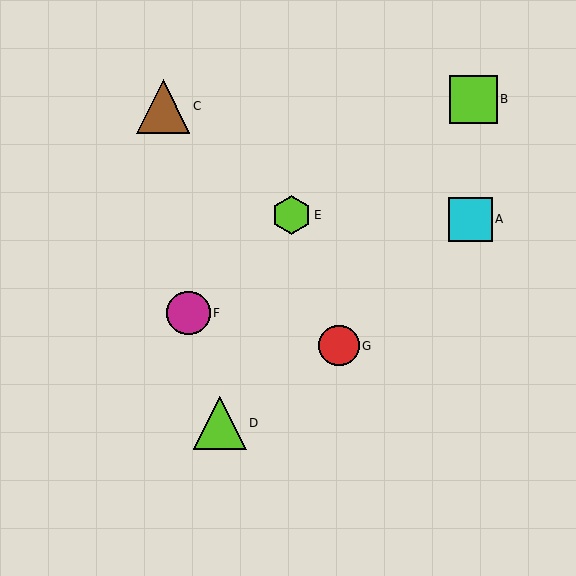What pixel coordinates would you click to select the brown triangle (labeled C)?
Click at (163, 106) to select the brown triangle C.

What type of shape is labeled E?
Shape E is a lime hexagon.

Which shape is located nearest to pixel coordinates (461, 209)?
The cyan square (labeled A) at (470, 219) is nearest to that location.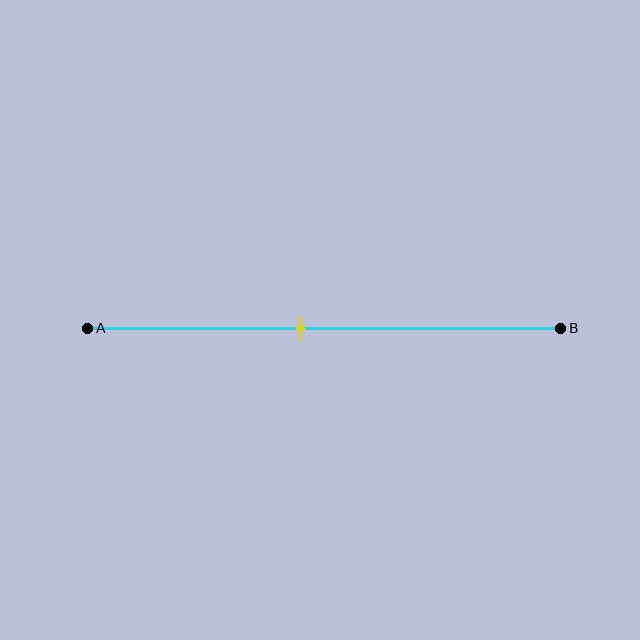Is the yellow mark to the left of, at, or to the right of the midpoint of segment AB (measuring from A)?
The yellow mark is to the left of the midpoint of segment AB.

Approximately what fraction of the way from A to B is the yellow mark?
The yellow mark is approximately 45% of the way from A to B.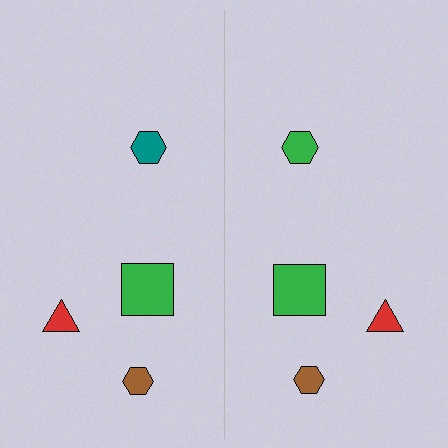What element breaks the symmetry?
The green hexagon on the right side breaks the symmetry — its mirror counterpart is teal.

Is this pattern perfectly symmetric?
No, the pattern is not perfectly symmetric. The green hexagon on the right side breaks the symmetry — its mirror counterpart is teal.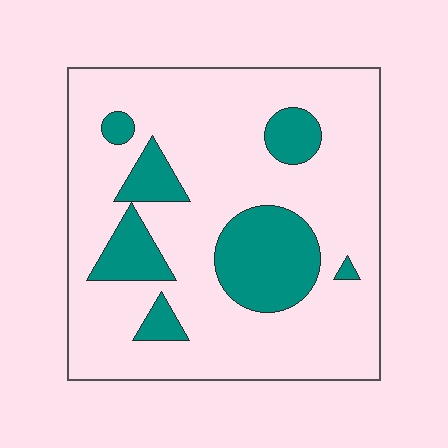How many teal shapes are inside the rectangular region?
7.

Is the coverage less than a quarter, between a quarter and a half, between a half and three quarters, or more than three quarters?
Less than a quarter.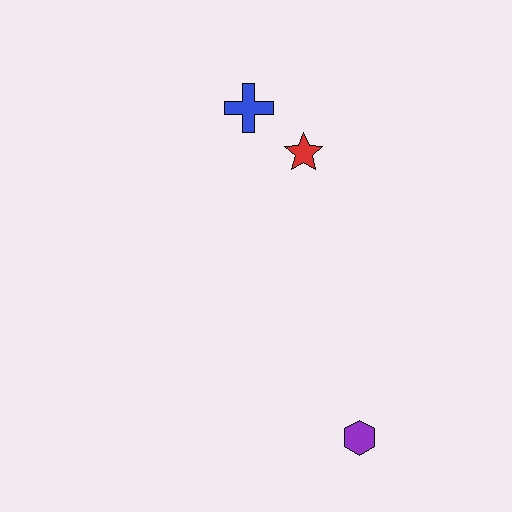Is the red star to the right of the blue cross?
Yes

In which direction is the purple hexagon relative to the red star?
The purple hexagon is below the red star.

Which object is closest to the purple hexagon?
The red star is closest to the purple hexagon.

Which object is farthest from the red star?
The purple hexagon is farthest from the red star.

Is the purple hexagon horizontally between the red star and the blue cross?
No